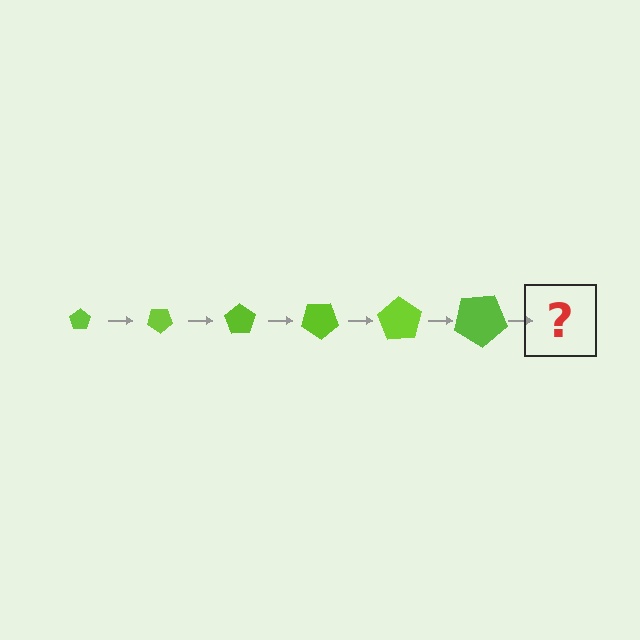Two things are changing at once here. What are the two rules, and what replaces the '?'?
The two rules are that the pentagon grows larger each step and it rotates 35 degrees each step. The '?' should be a pentagon, larger than the previous one and rotated 210 degrees from the start.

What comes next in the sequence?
The next element should be a pentagon, larger than the previous one and rotated 210 degrees from the start.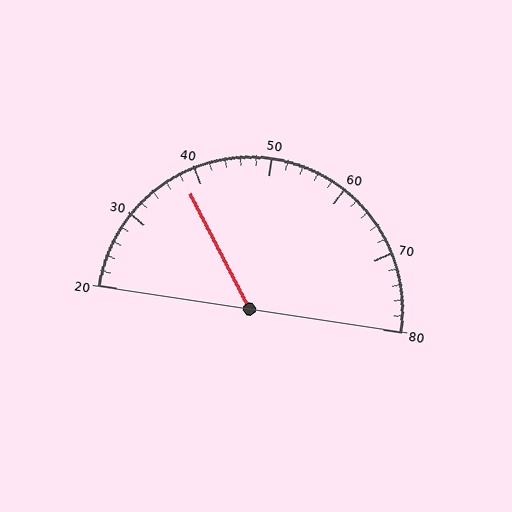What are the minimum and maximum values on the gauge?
The gauge ranges from 20 to 80.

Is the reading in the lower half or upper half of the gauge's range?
The reading is in the lower half of the range (20 to 80).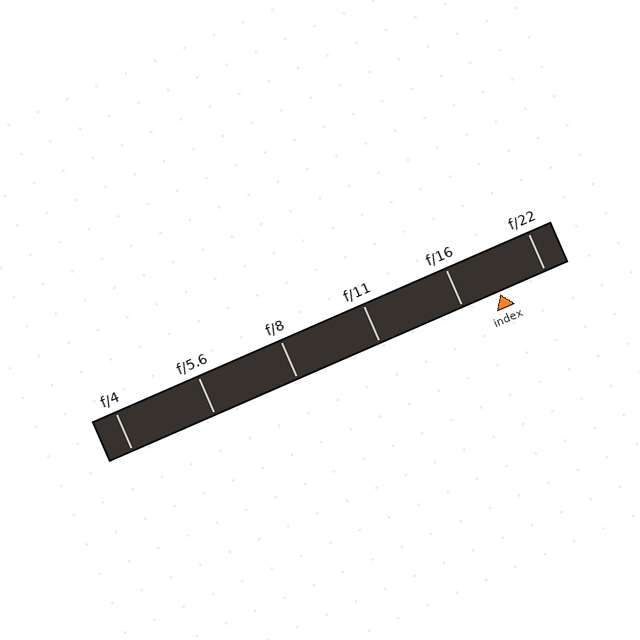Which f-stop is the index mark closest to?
The index mark is closest to f/16.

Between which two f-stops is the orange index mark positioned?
The index mark is between f/16 and f/22.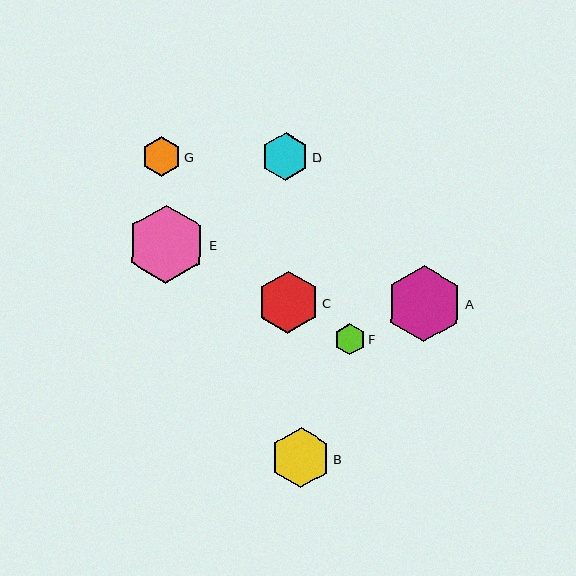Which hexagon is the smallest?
Hexagon F is the smallest with a size of approximately 31 pixels.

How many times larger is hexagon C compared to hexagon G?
Hexagon C is approximately 1.6 times the size of hexagon G.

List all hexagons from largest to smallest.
From largest to smallest: E, A, C, B, D, G, F.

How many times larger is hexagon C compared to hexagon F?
Hexagon C is approximately 2.0 times the size of hexagon F.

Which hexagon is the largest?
Hexagon E is the largest with a size of approximately 78 pixels.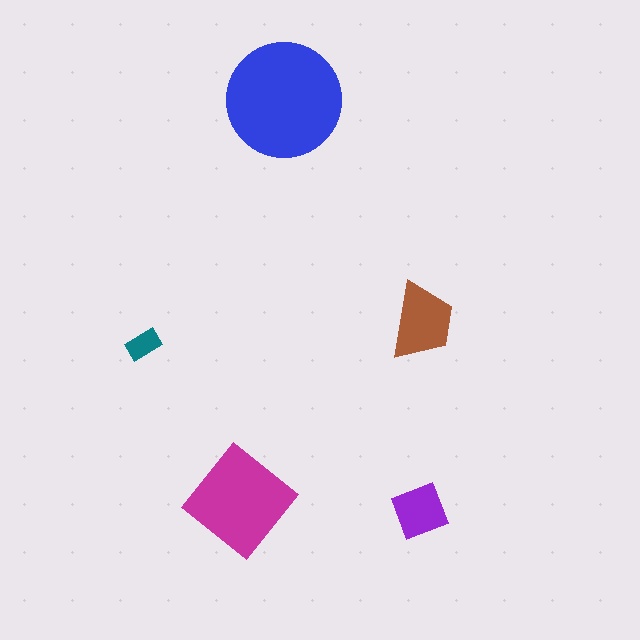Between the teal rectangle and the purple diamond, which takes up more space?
The purple diamond.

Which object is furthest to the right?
The brown trapezoid is rightmost.